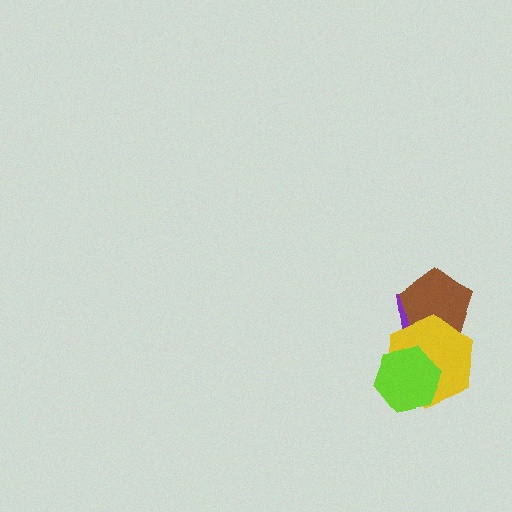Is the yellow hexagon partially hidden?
Yes, it is partially covered by another shape.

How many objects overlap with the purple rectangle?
3 objects overlap with the purple rectangle.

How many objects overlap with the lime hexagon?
2 objects overlap with the lime hexagon.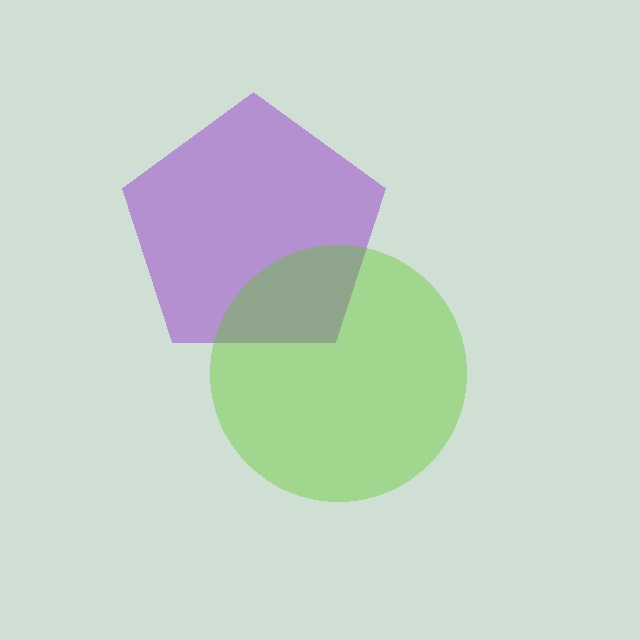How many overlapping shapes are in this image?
There are 2 overlapping shapes in the image.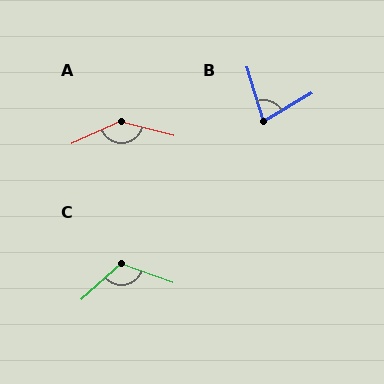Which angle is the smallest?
B, at approximately 76 degrees.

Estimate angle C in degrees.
Approximately 118 degrees.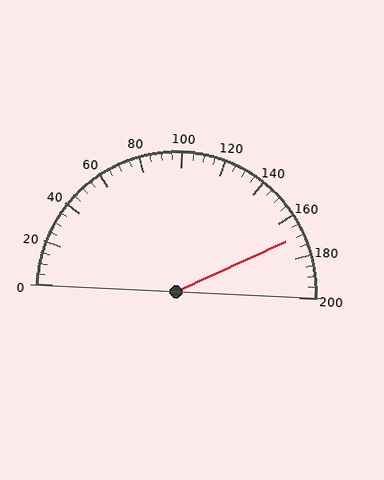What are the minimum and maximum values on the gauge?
The gauge ranges from 0 to 200.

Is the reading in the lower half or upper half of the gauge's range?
The reading is in the upper half of the range (0 to 200).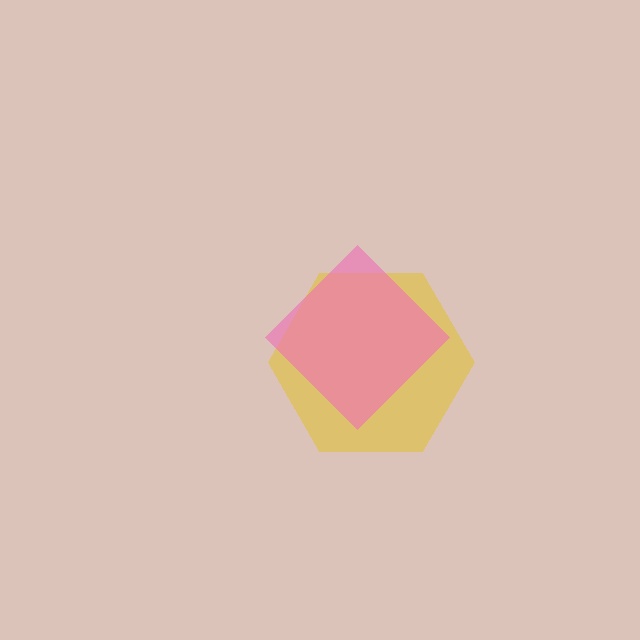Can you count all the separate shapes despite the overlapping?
Yes, there are 2 separate shapes.